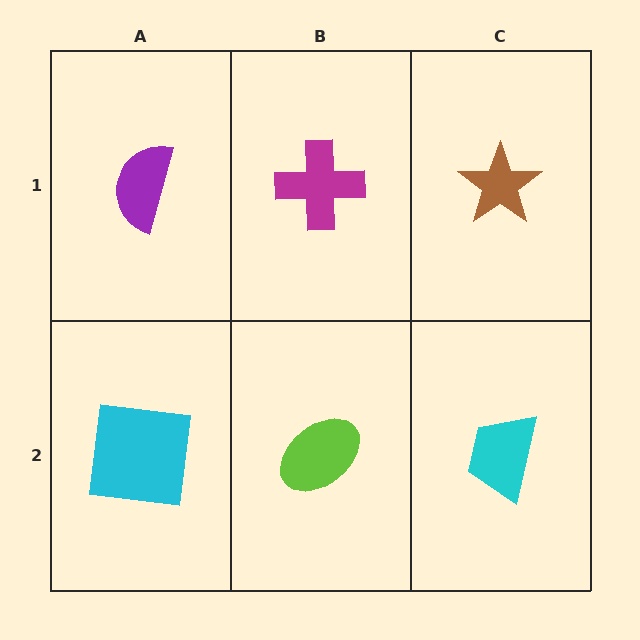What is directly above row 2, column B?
A magenta cross.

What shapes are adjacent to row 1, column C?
A cyan trapezoid (row 2, column C), a magenta cross (row 1, column B).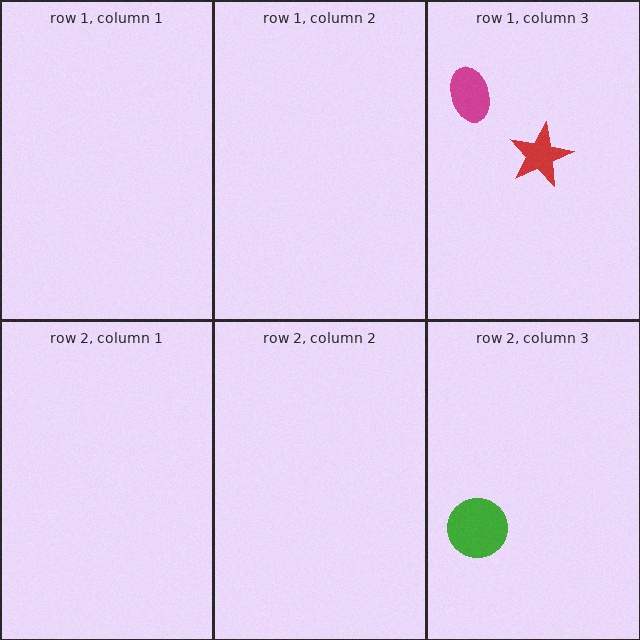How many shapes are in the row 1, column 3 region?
2.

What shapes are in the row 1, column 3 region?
The red star, the magenta ellipse.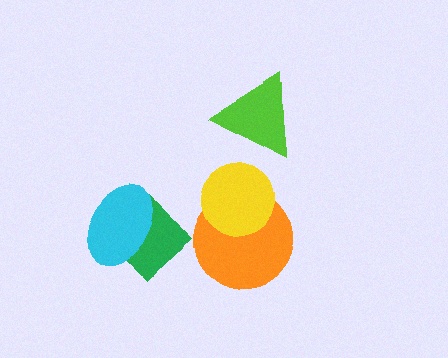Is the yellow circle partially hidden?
No, no other shape covers it.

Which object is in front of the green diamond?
The cyan ellipse is in front of the green diamond.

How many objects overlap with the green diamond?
1 object overlaps with the green diamond.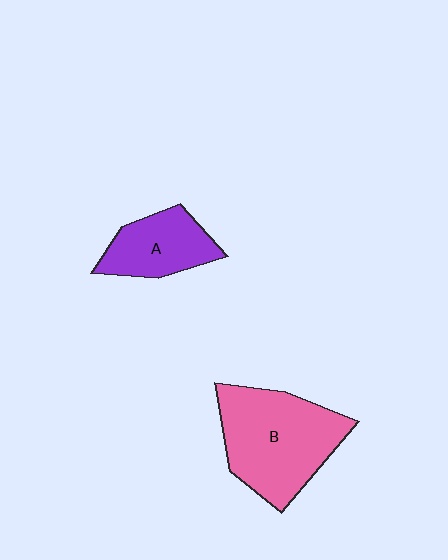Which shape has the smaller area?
Shape A (purple).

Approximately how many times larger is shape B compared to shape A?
Approximately 1.8 times.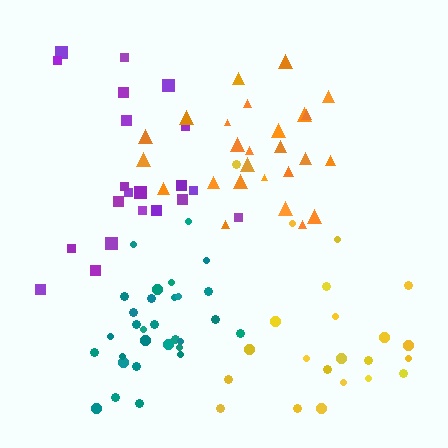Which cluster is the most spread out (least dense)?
Yellow.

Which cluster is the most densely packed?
Orange.